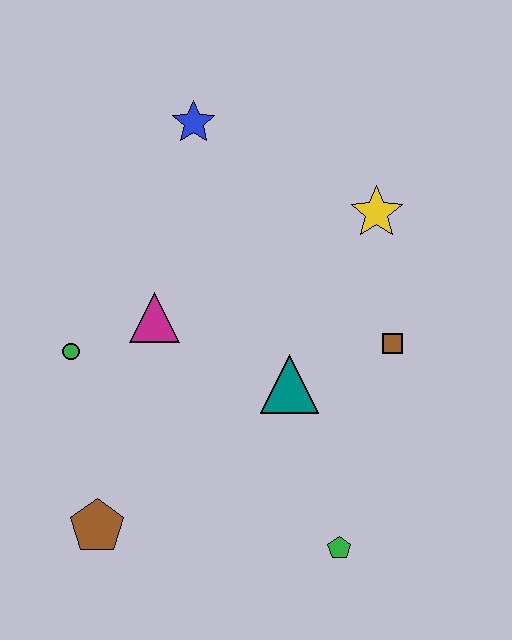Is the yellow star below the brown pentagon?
No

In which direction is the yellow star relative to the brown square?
The yellow star is above the brown square.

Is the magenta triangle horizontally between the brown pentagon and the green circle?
No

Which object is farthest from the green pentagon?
The blue star is farthest from the green pentagon.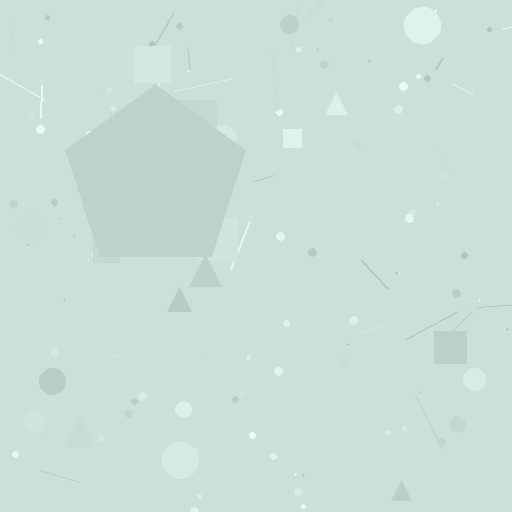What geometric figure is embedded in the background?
A pentagon is embedded in the background.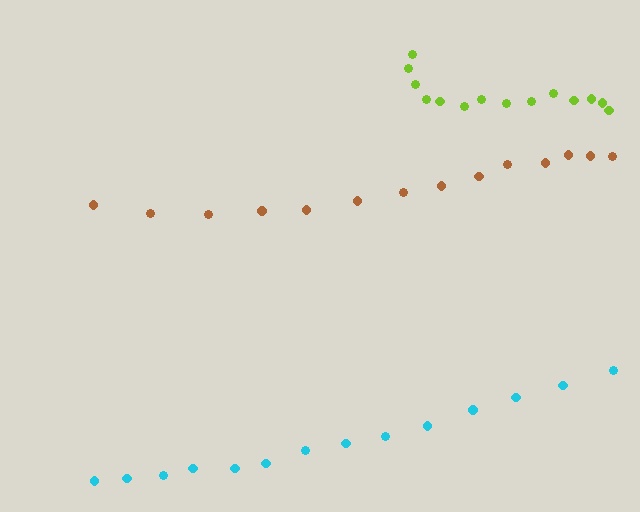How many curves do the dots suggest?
There are 3 distinct paths.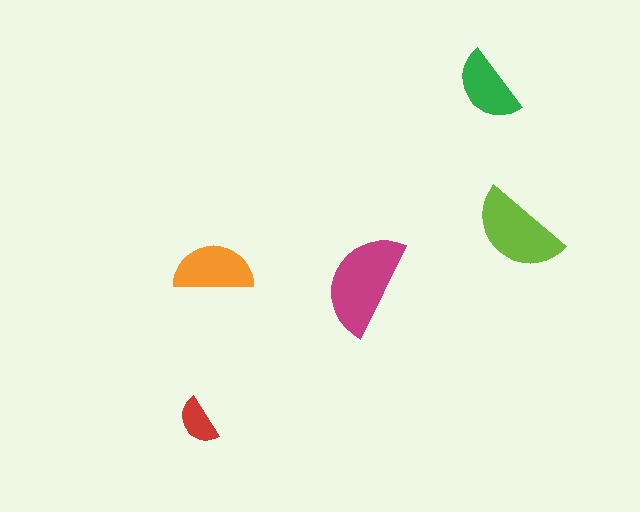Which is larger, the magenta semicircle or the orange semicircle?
The magenta one.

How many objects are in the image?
There are 5 objects in the image.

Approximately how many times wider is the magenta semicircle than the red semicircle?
About 2 times wider.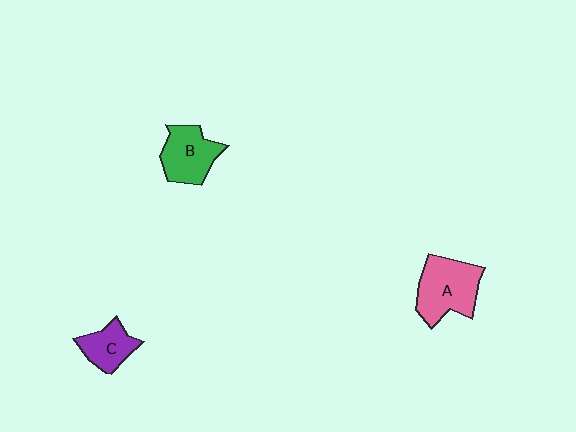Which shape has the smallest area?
Shape C (purple).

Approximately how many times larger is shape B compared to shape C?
Approximately 1.4 times.